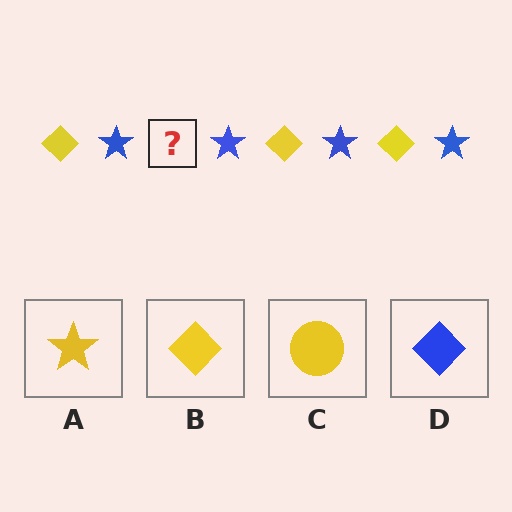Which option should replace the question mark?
Option B.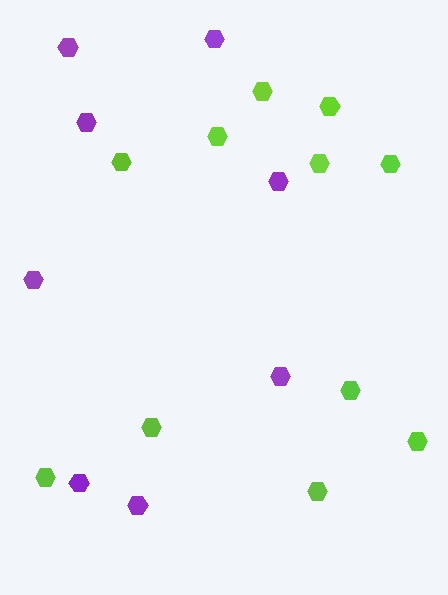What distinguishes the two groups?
There are 2 groups: one group of lime hexagons (11) and one group of purple hexagons (8).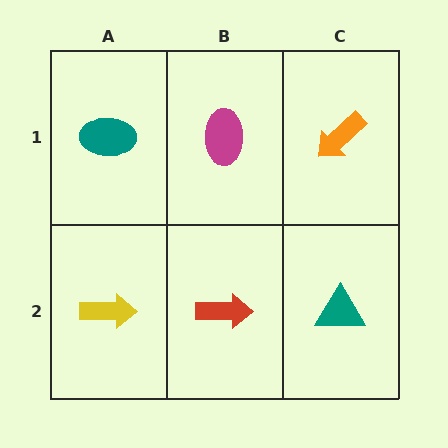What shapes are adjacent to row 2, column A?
A teal ellipse (row 1, column A), a red arrow (row 2, column B).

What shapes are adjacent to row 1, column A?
A yellow arrow (row 2, column A), a magenta ellipse (row 1, column B).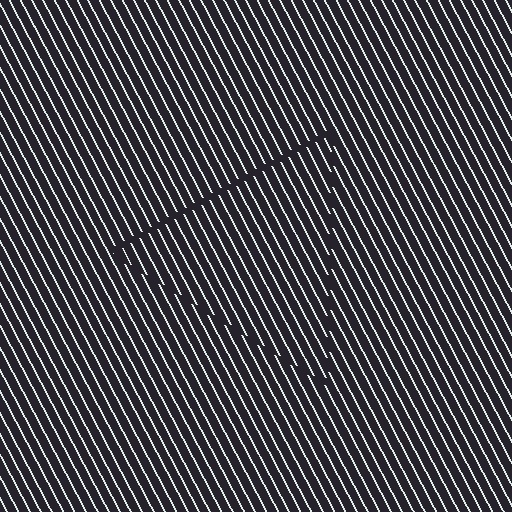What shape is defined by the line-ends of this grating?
An illusory triangle. The interior of the shape contains the same grating, shifted by half a period — the contour is defined by the phase discontinuity where line-ends from the inner and outer gratings abut.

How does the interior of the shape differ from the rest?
The interior of the shape contains the same grating, shifted by half a period — the contour is defined by the phase discontinuity where line-ends from the inner and outer gratings abut.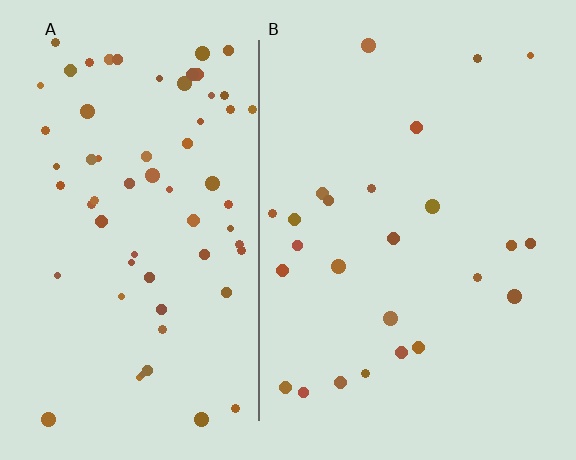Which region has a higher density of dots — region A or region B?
A (the left).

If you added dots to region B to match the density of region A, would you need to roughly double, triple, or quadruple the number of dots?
Approximately triple.